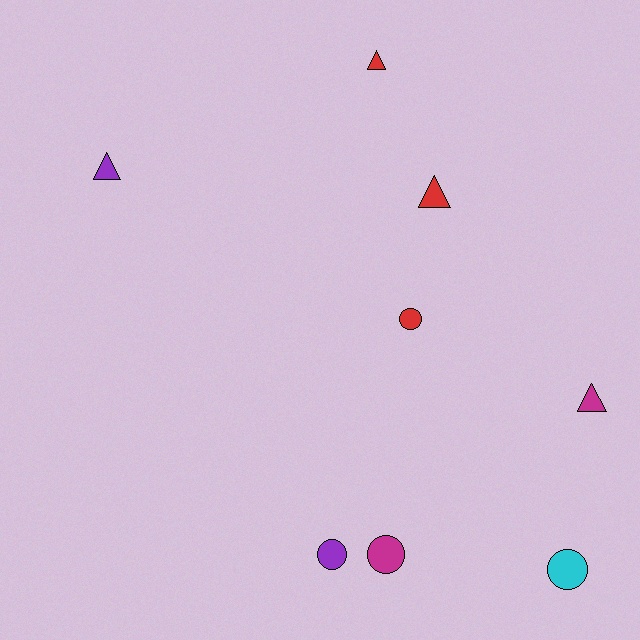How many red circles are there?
There is 1 red circle.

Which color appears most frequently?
Red, with 3 objects.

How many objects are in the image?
There are 8 objects.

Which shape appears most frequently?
Triangle, with 4 objects.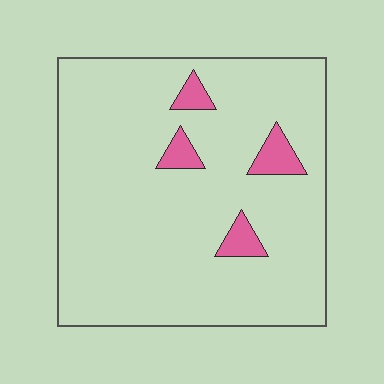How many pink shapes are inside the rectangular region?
4.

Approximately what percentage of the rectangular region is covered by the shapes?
Approximately 5%.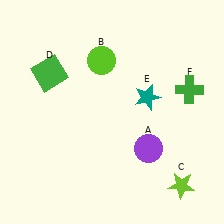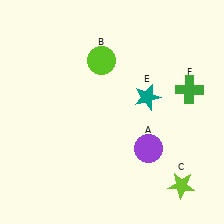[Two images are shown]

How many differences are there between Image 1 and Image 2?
There is 1 difference between the two images.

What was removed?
The green square (D) was removed in Image 2.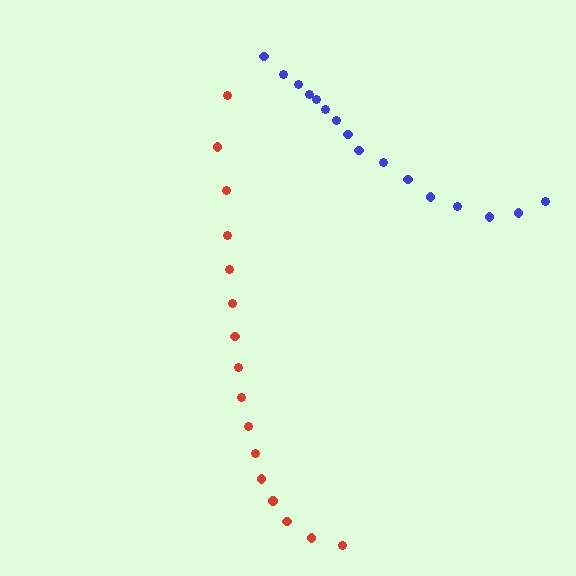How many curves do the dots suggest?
There are 2 distinct paths.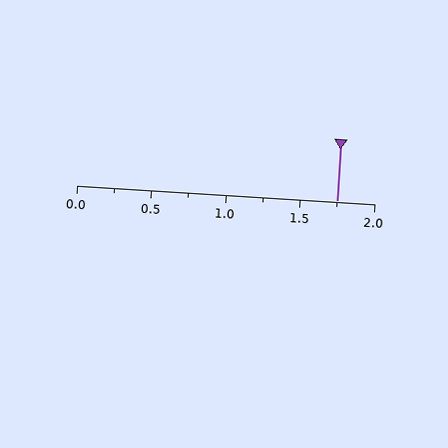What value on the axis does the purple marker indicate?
The marker indicates approximately 1.75.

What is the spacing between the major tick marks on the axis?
The major ticks are spaced 0.5 apart.